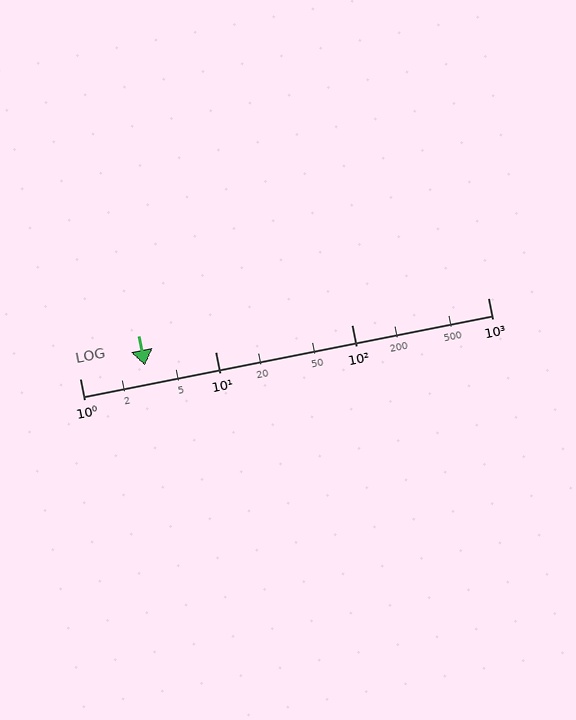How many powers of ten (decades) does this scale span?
The scale spans 3 decades, from 1 to 1000.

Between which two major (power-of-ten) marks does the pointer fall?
The pointer is between 1 and 10.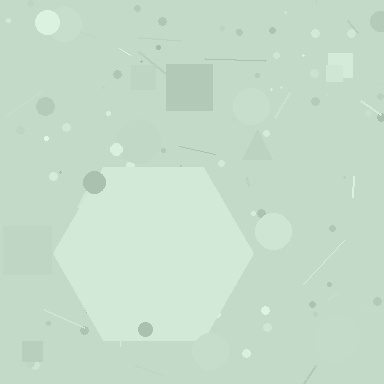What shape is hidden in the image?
A hexagon is hidden in the image.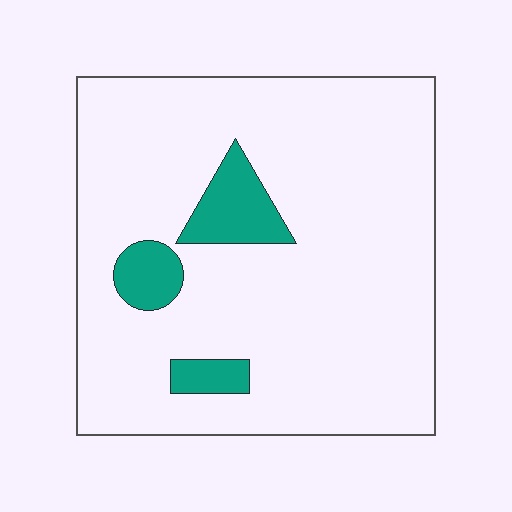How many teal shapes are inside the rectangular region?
3.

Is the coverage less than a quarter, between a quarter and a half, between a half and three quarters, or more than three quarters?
Less than a quarter.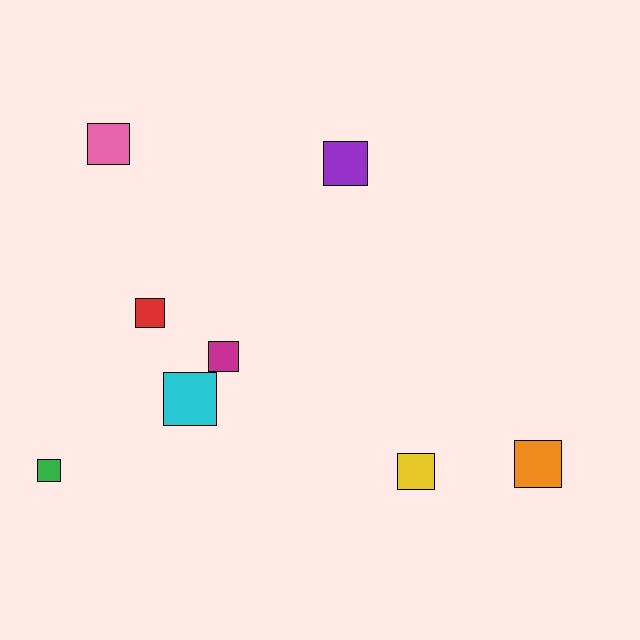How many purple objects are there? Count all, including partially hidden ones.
There is 1 purple object.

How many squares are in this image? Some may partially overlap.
There are 8 squares.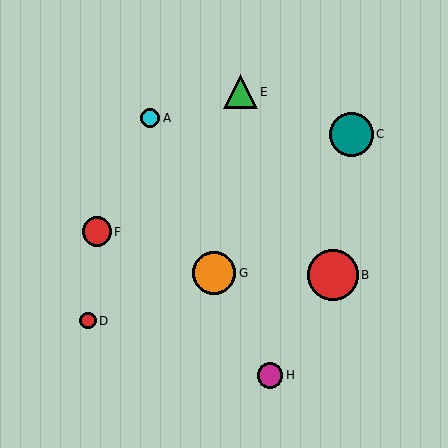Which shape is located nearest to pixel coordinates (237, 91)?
The green triangle (labeled E) at (241, 92) is nearest to that location.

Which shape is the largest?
The red circle (labeled B) is the largest.